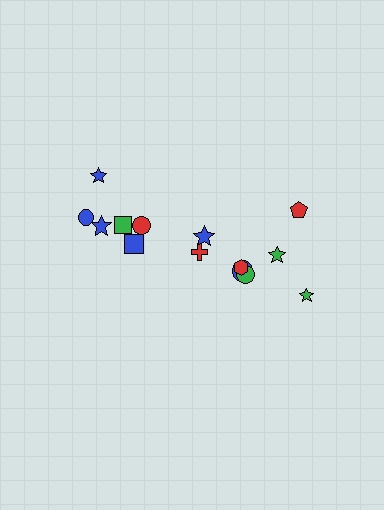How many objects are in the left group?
There are 6 objects.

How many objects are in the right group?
There are 8 objects.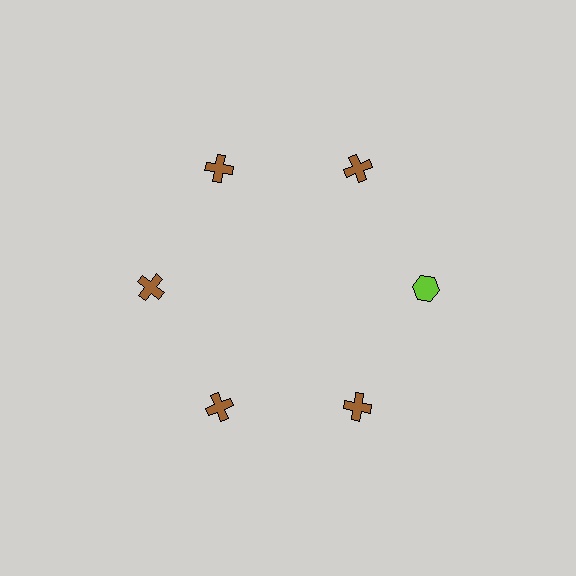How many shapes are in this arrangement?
There are 6 shapes arranged in a ring pattern.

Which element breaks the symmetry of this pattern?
The lime hexagon at roughly the 3 o'clock position breaks the symmetry. All other shapes are brown crosses.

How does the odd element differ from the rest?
It differs in both color (lime instead of brown) and shape (hexagon instead of cross).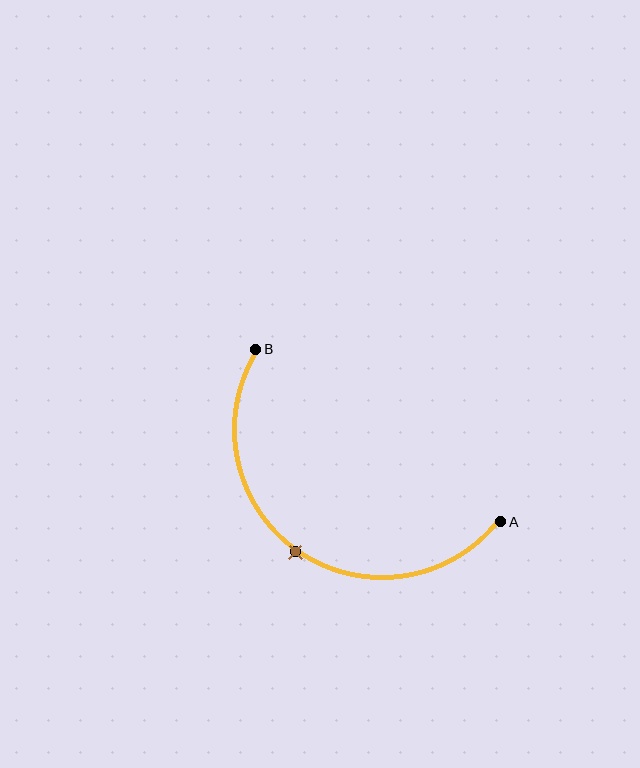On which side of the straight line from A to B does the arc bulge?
The arc bulges below and to the left of the straight line connecting A and B.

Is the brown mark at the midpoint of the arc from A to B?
Yes. The brown mark lies on the arc at equal arc-length from both A and B — it is the arc midpoint.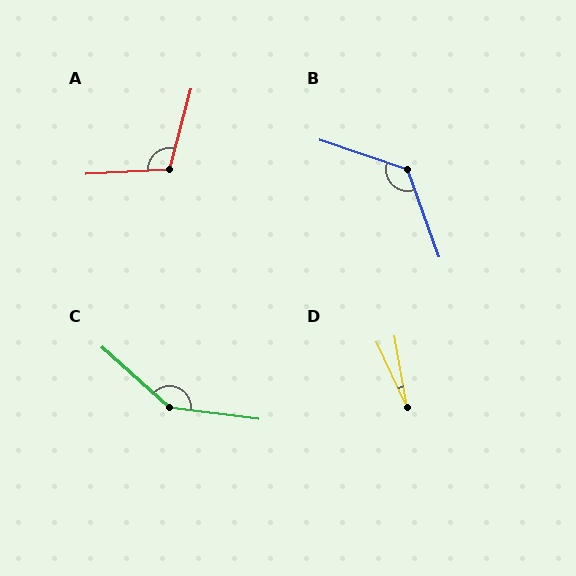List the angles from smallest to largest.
D (15°), A (108°), B (128°), C (145°).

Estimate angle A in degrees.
Approximately 108 degrees.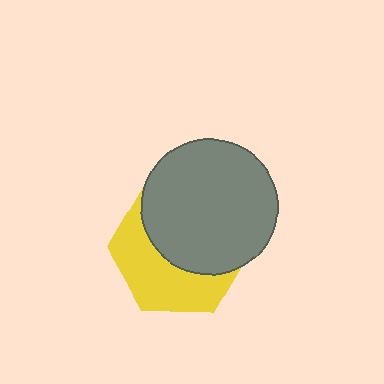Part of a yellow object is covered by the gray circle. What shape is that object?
It is a hexagon.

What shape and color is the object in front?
The object in front is a gray circle.